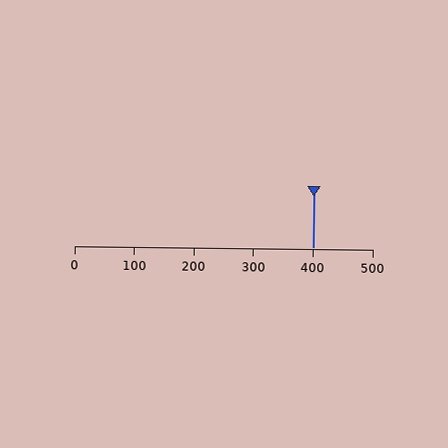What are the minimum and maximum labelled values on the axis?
The axis runs from 0 to 500.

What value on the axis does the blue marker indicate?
The marker indicates approximately 400.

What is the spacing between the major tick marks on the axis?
The major ticks are spaced 100 apart.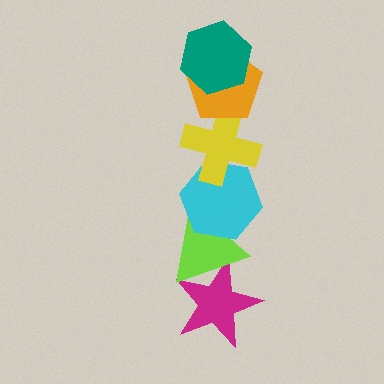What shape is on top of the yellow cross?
The orange pentagon is on top of the yellow cross.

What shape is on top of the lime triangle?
The cyan hexagon is on top of the lime triangle.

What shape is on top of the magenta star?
The lime triangle is on top of the magenta star.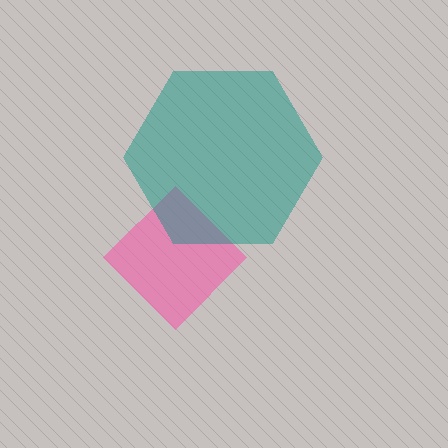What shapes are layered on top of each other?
The layered shapes are: a pink diamond, a teal hexagon.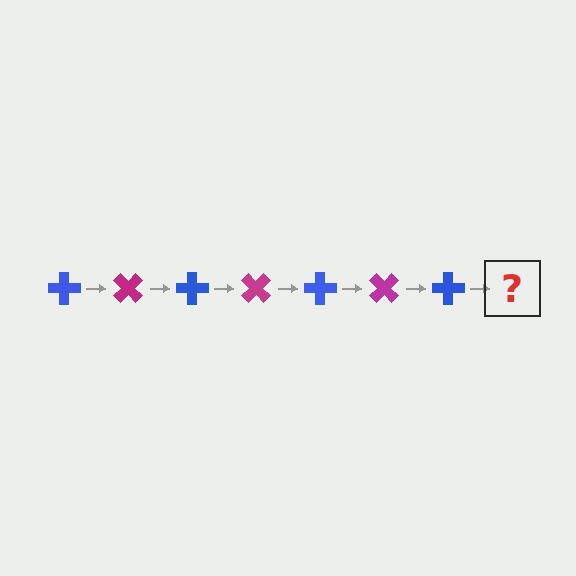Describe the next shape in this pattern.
It should be a magenta cross, rotated 315 degrees from the start.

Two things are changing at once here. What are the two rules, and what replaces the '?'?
The two rules are that it rotates 45 degrees each step and the color cycles through blue and magenta. The '?' should be a magenta cross, rotated 315 degrees from the start.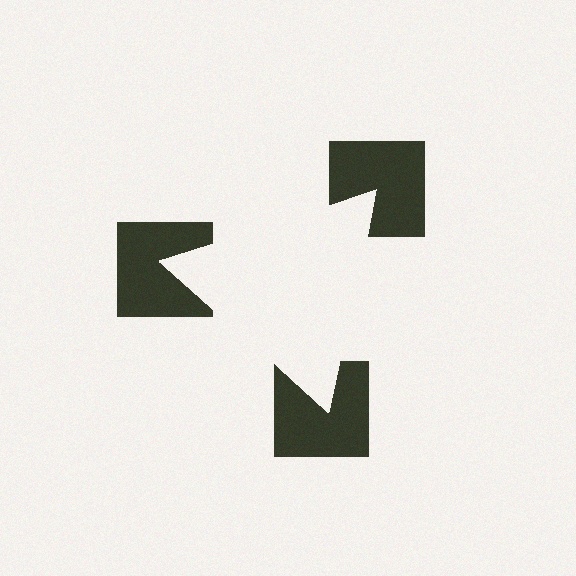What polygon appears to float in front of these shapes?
An illusory triangle — its edges are inferred from the aligned wedge cuts in the notched squares, not physically drawn.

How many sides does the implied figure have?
3 sides.